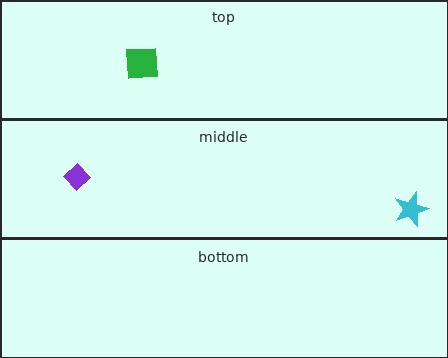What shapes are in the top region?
The green square.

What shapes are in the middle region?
The purple diamond, the cyan star.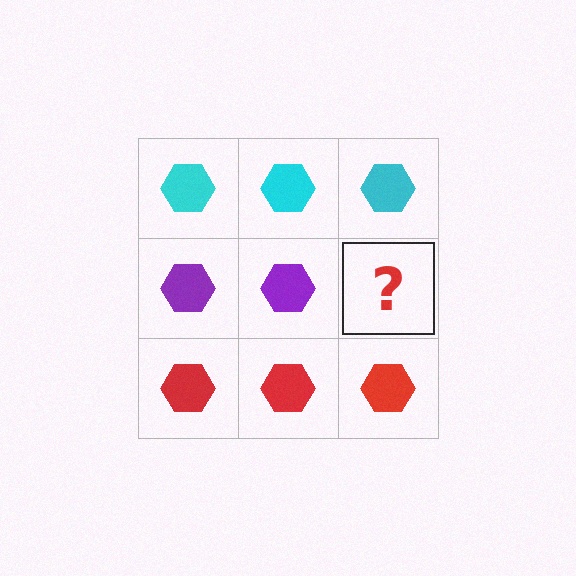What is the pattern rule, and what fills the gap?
The rule is that each row has a consistent color. The gap should be filled with a purple hexagon.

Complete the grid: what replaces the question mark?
The question mark should be replaced with a purple hexagon.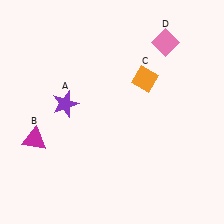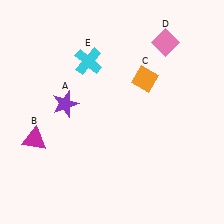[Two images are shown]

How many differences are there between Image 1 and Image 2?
There is 1 difference between the two images.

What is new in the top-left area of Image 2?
A cyan cross (E) was added in the top-left area of Image 2.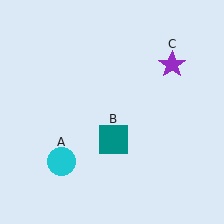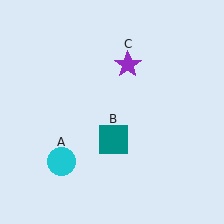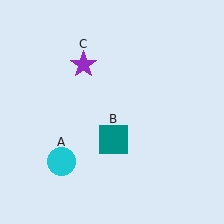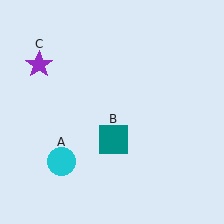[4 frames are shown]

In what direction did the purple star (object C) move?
The purple star (object C) moved left.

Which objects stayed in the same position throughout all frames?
Cyan circle (object A) and teal square (object B) remained stationary.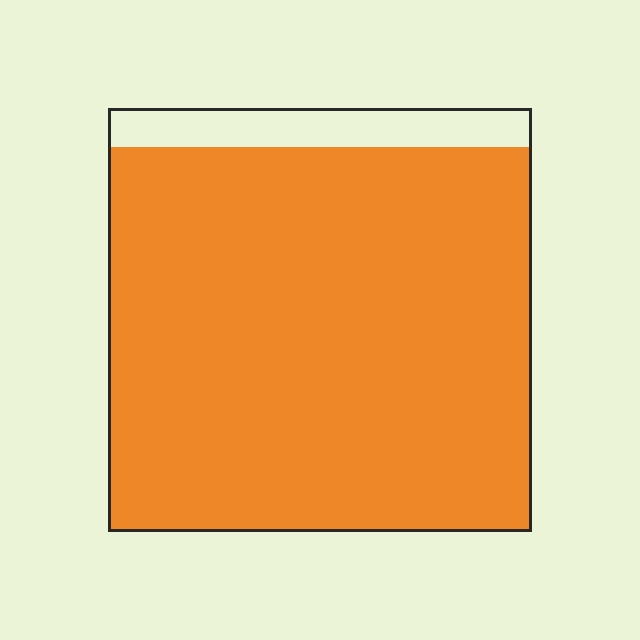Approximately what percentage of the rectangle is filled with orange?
Approximately 90%.